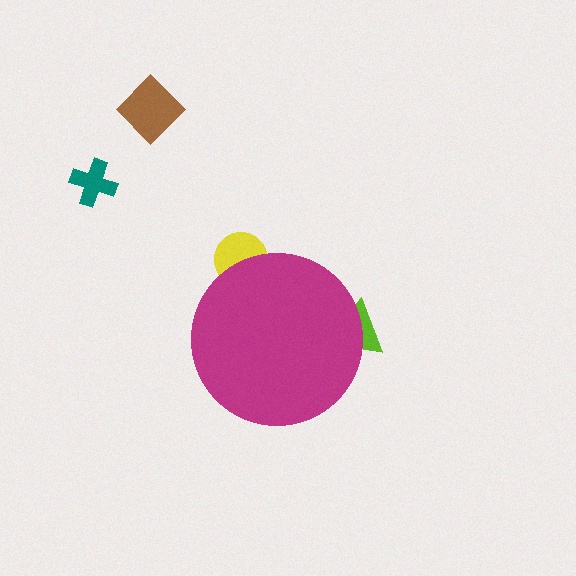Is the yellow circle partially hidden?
Yes, the yellow circle is partially hidden behind the magenta circle.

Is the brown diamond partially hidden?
No, the brown diamond is fully visible.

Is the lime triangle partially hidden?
Yes, the lime triangle is partially hidden behind the magenta circle.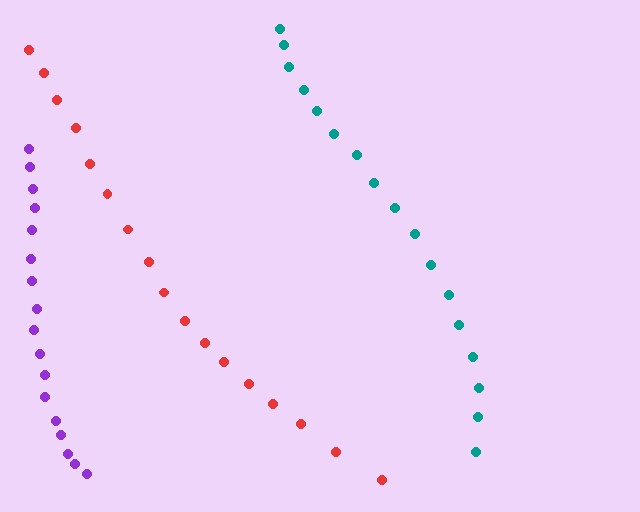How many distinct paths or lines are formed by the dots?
There are 3 distinct paths.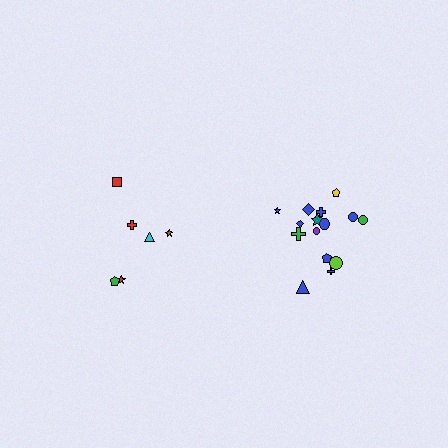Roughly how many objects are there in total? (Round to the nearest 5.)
Roughly 20 objects in total.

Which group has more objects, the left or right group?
The right group.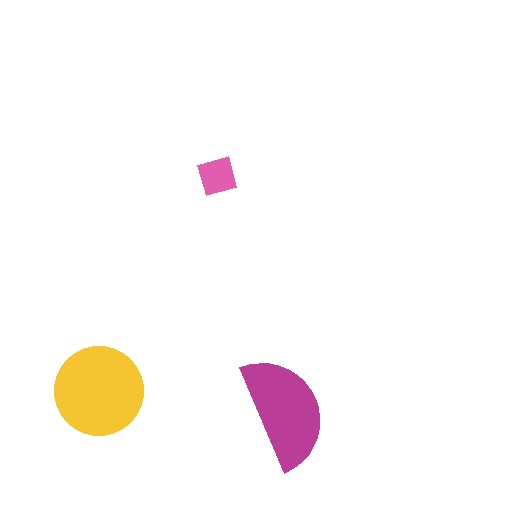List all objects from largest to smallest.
The yellow circle, the magenta semicircle, the pink diamond.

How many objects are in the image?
There are 3 objects in the image.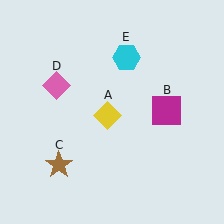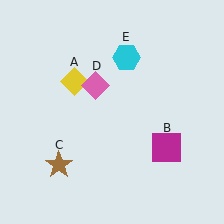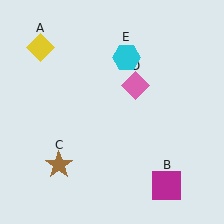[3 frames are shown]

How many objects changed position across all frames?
3 objects changed position: yellow diamond (object A), magenta square (object B), pink diamond (object D).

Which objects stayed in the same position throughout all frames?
Brown star (object C) and cyan hexagon (object E) remained stationary.